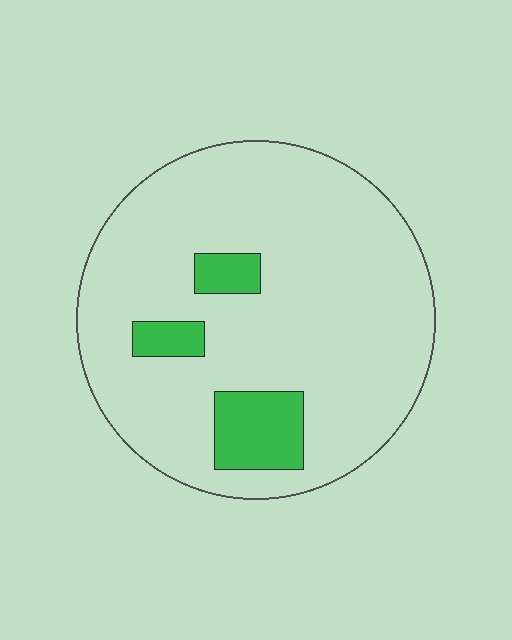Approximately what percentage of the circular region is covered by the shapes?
Approximately 10%.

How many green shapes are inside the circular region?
3.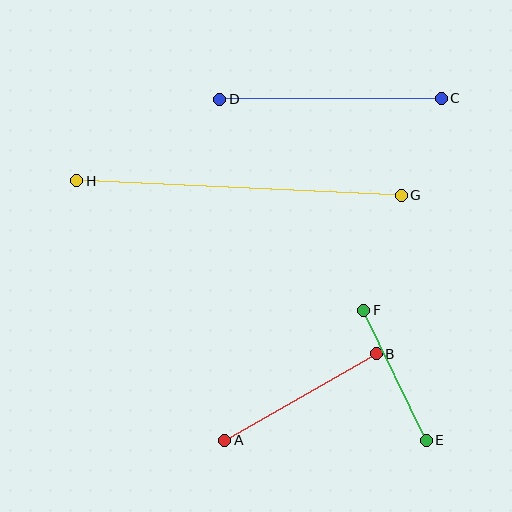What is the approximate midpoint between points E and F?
The midpoint is at approximately (395, 375) pixels.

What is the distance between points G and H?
The distance is approximately 325 pixels.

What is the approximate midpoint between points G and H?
The midpoint is at approximately (239, 188) pixels.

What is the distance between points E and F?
The distance is approximately 145 pixels.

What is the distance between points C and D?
The distance is approximately 222 pixels.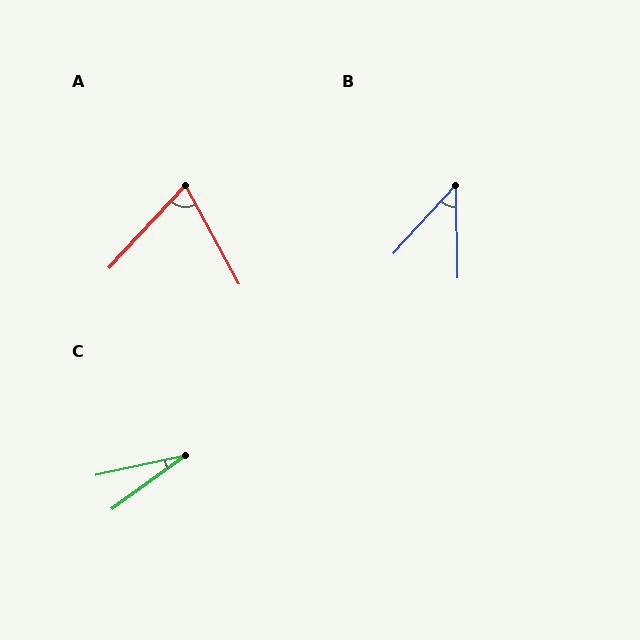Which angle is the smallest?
C, at approximately 24 degrees.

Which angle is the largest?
A, at approximately 71 degrees.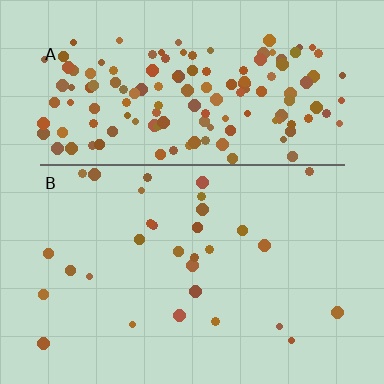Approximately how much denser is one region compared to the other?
Approximately 5.1× — region A over region B.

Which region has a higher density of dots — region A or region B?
A (the top).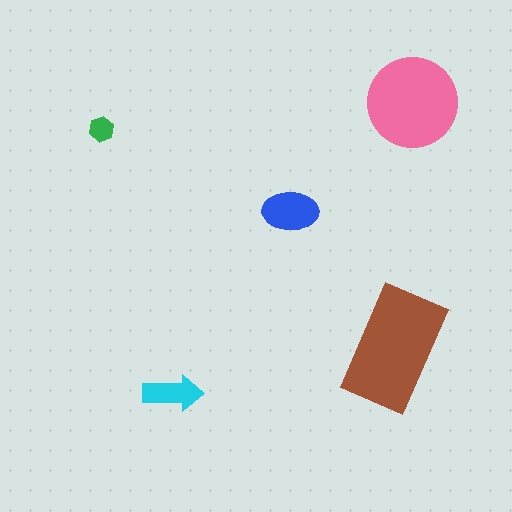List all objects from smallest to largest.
The green hexagon, the cyan arrow, the blue ellipse, the pink circle, the brown rectangle.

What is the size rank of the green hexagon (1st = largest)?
5th.